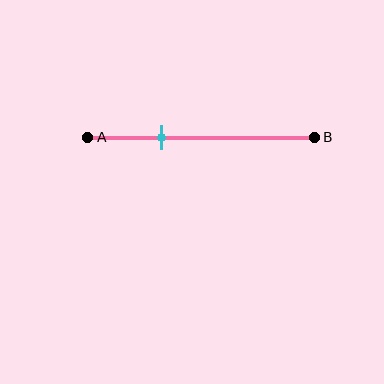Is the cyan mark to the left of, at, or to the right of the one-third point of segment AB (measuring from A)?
The cyan mark is approximately at the one-third point of segment AB.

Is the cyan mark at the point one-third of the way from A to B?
Yes, the mark is approximately at the one-third point.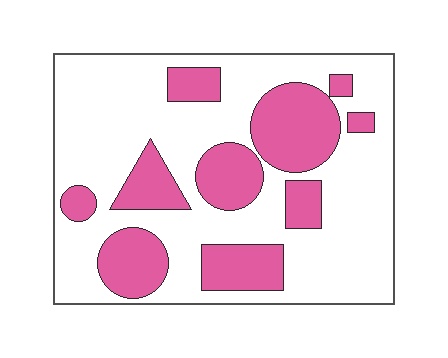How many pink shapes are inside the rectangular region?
10.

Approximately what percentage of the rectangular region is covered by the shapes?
Approximately 30%.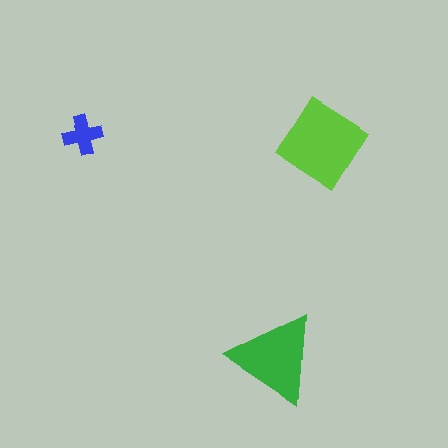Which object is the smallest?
The blue cross.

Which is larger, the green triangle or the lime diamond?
The lime diamond.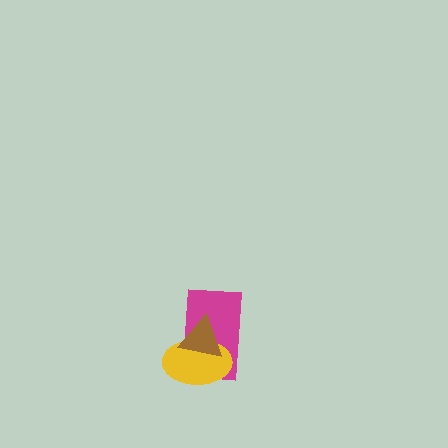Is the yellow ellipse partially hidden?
Yes, it is partially covered by another shape.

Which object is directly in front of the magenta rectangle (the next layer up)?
The yellow ellipse is directly in front of the magenta rectangle.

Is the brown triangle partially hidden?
No, no other shape covers it.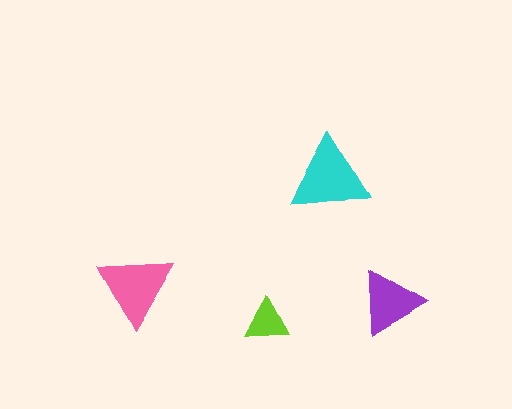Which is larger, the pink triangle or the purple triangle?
The pink one.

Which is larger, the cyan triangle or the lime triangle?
The cyan one.